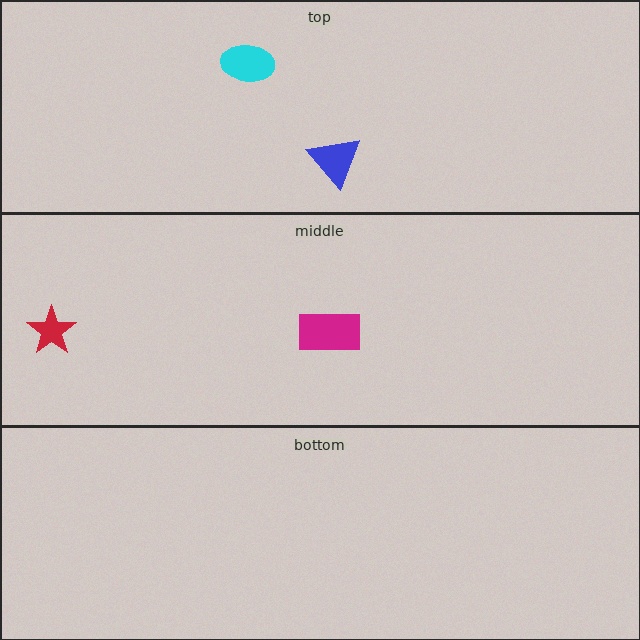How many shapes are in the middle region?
2.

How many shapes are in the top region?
2.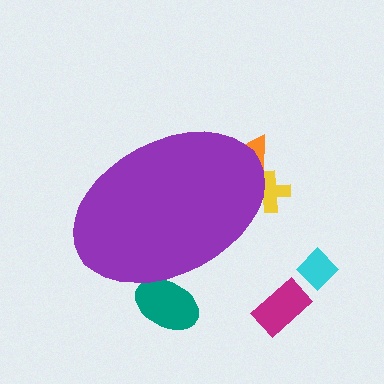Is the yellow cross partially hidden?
Yes, the yellow cross is partially hidden behind the purple ellipse.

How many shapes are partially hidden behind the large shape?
3 shapes are partially hidden.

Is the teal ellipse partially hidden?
Yes, the teal ellipse is partially hidden behind the purple ellipse.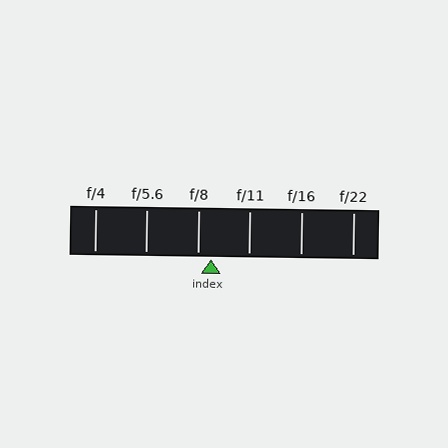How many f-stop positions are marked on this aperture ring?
There are 6 f-stop positions marked.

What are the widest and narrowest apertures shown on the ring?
The widest aperture shown is f/4 and the narrowest is f/22.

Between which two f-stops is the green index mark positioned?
The index mark is between f/8 and f/11.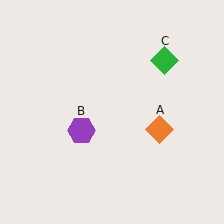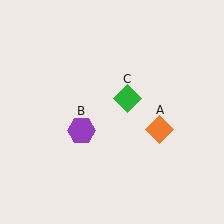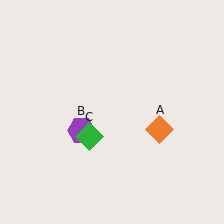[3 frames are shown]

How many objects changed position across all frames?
1 object changed position: green diamond (object C).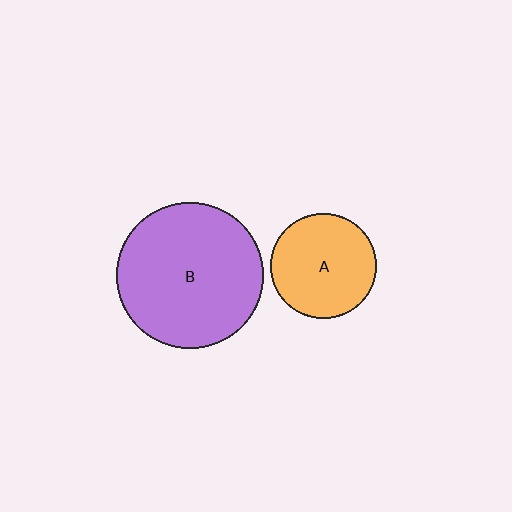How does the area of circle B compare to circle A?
Approximately 1.9 times.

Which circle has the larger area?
Circle B (purple).